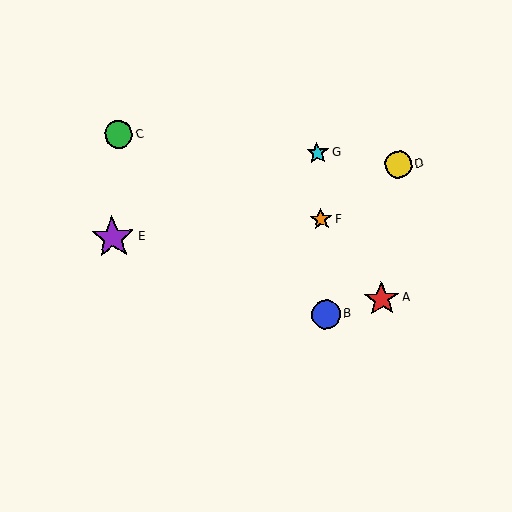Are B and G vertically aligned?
Yes, both are at x≈326.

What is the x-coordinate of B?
Object B is at x≈326.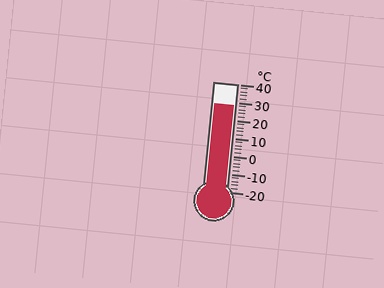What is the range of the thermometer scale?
The thermometer scale ranges from -20°C to 40°C.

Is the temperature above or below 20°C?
The temperature is above 20°C.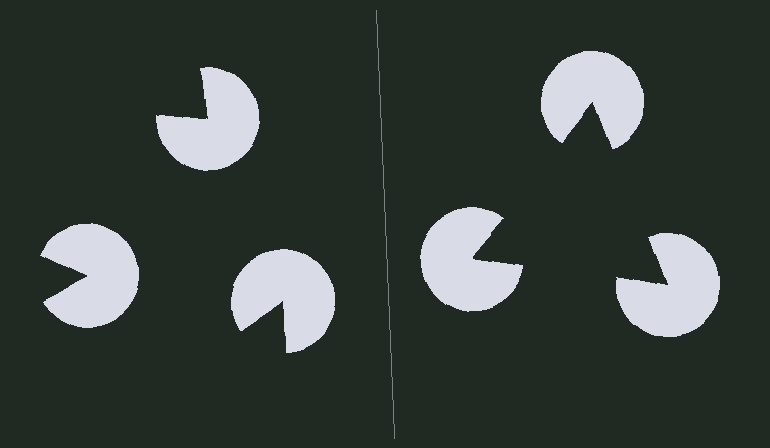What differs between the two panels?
The pac-man discs are positioned identically on both sides; only the wedge orientations differ. On the right they align to a triangle; on the left they are misaligned.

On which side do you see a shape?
An illusory triangle appears on the right side. On the left side the wedge cuts are rotated, so no coherent shape forms.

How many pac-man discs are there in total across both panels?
6 — 3 on each side.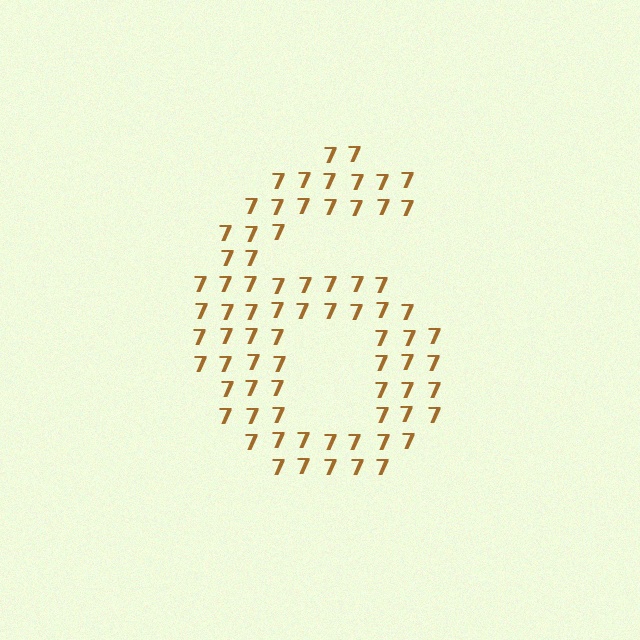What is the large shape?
The large shape is the digit 6.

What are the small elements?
The small elements are digit 7's.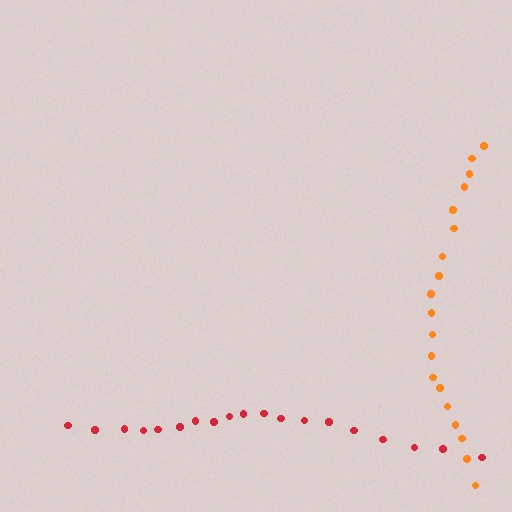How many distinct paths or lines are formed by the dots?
There are 2 distinct paths.